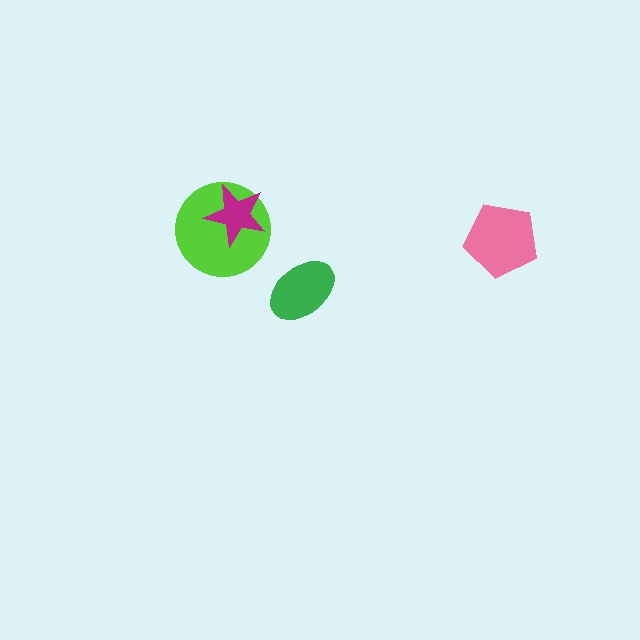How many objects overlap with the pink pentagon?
0 objects overlap with the pink pentagon.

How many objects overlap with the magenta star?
1 object overlaps with the magenta star.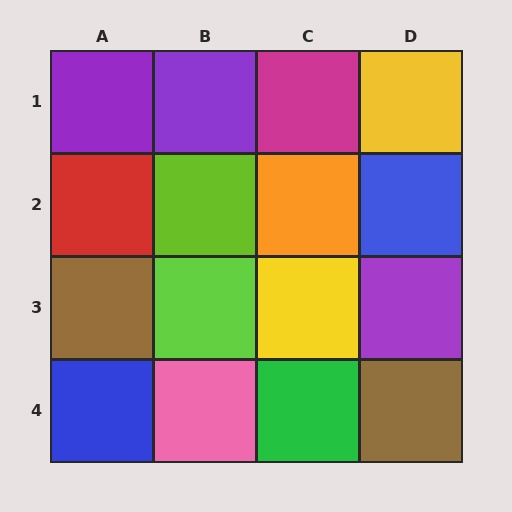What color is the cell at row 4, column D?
Brown.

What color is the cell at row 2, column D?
Blue.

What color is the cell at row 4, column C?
Green.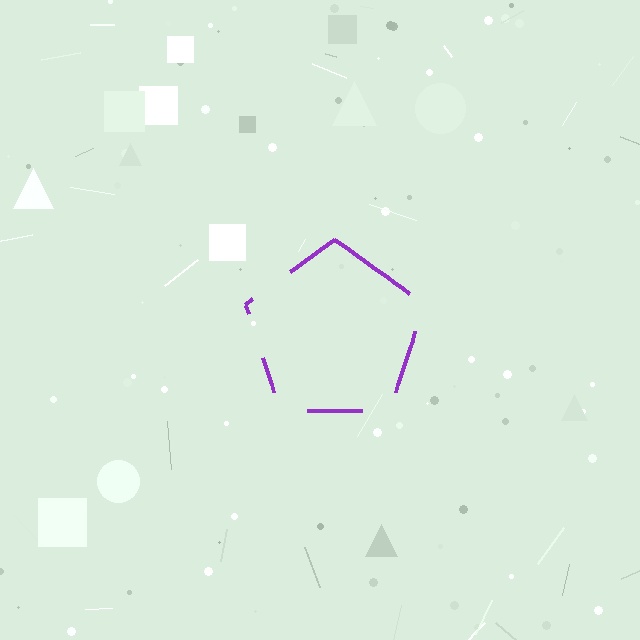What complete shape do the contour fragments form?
The contour fragments form a pentagon.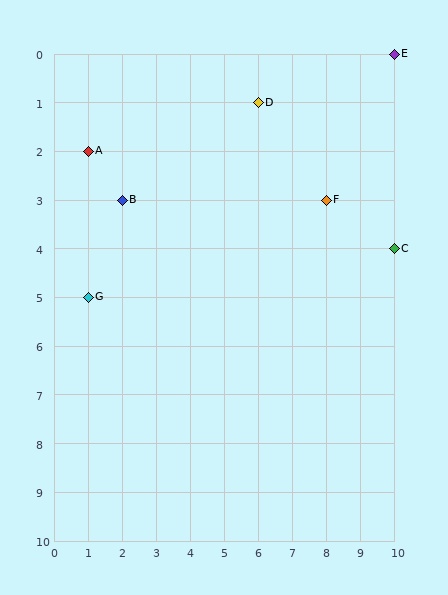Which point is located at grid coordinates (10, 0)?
Point E is at (10, 0).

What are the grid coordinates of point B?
Point B is at grid coordinates (2, 3).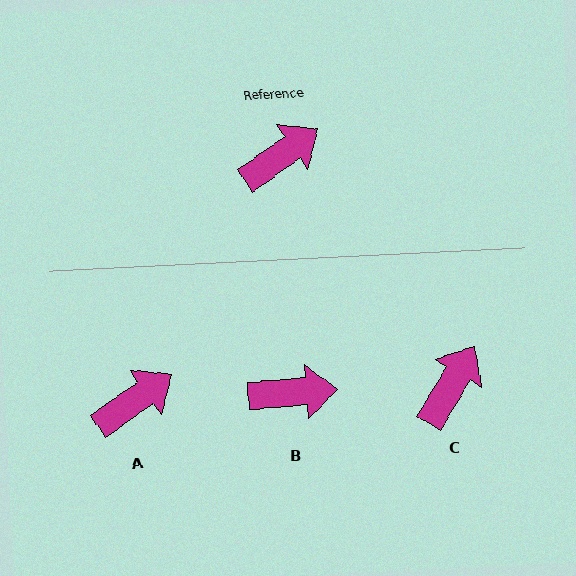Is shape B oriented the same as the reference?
No, it is off by about 31 degrees.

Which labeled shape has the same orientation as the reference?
A.